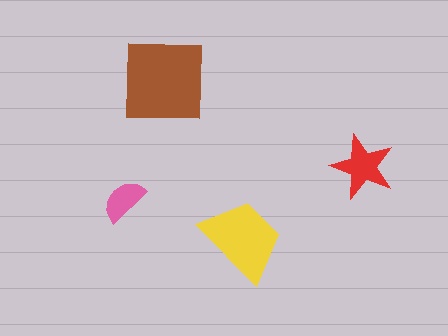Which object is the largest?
The brown square.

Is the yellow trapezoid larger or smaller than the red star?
Larger.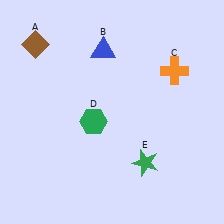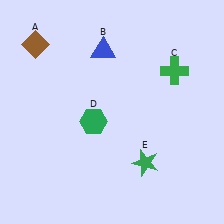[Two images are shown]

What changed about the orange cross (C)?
In Image 1, C is orange. In Image 2, it changed to green.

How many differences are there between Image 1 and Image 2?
There is 1 difference between the two images.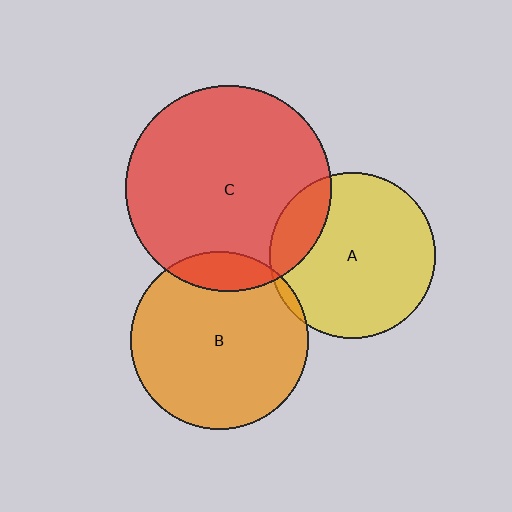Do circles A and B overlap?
Yes.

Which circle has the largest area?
Circle C (red).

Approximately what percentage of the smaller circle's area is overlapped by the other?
Approximately 5%.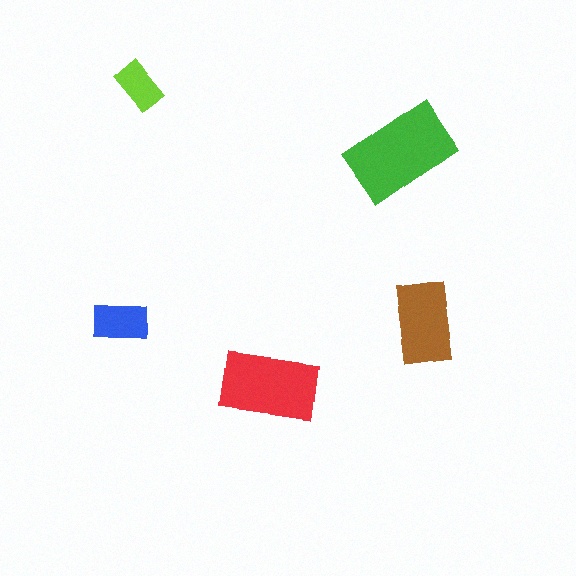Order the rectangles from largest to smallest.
the green one, the red one, the brown one, the blue one, the lime one.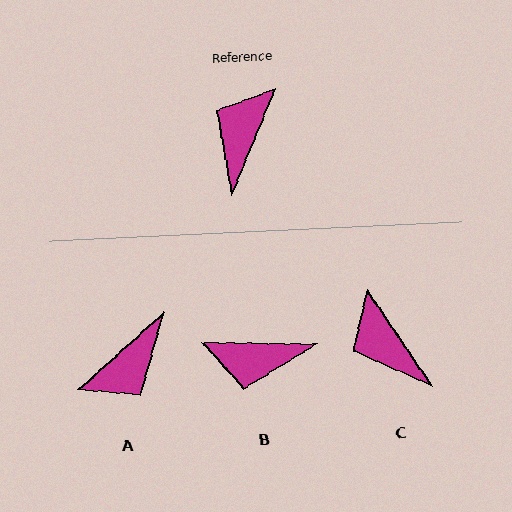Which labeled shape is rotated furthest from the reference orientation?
A, about 155 degrees away.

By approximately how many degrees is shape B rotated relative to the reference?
Approximately 112 degrees counter-clockwise.